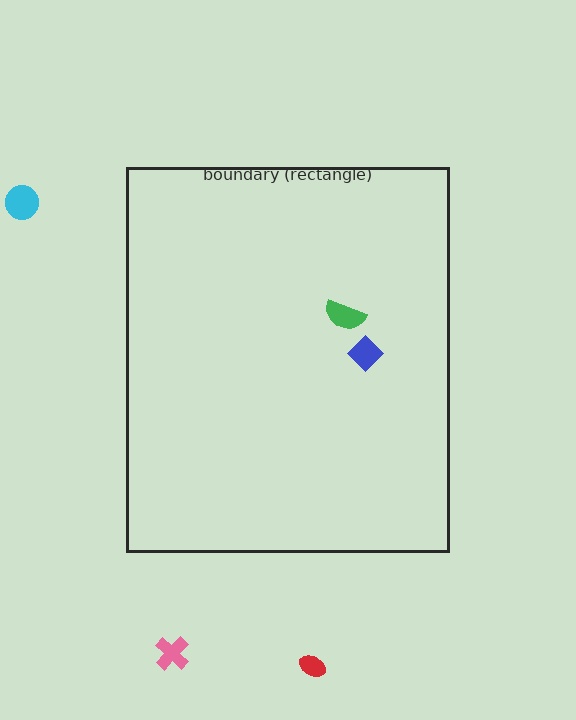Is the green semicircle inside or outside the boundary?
Inside.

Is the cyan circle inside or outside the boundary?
Outside.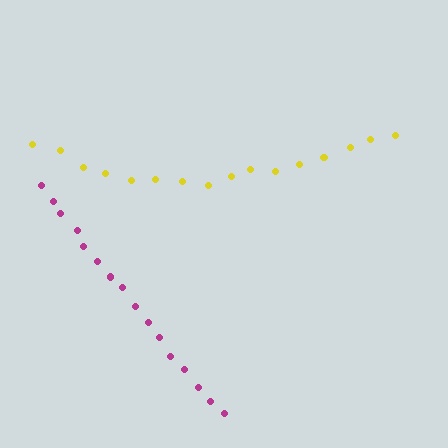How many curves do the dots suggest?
There are 2 distinct paths.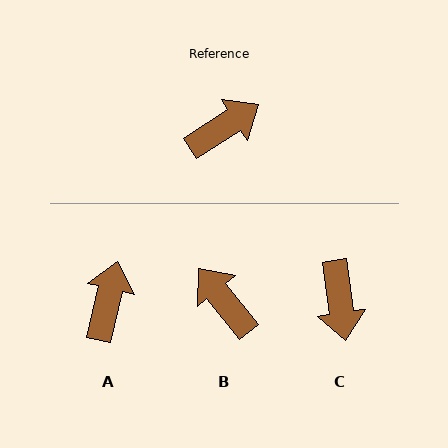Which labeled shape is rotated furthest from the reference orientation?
C, about 114 degrees away.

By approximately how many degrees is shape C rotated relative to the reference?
Approximately 114 degrees clockwise.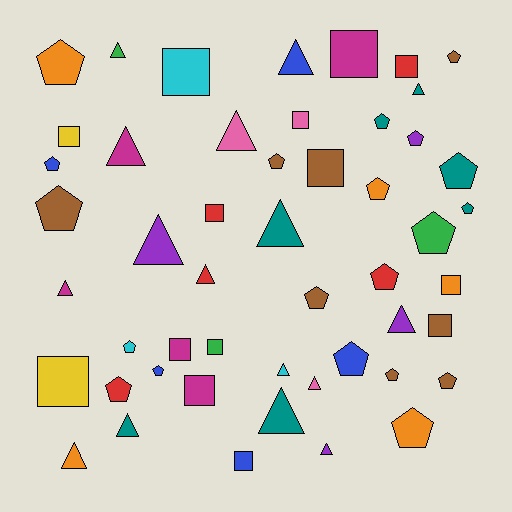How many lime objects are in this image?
There are no lime objects.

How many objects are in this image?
There are 50 objects.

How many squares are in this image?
There are 14 squares.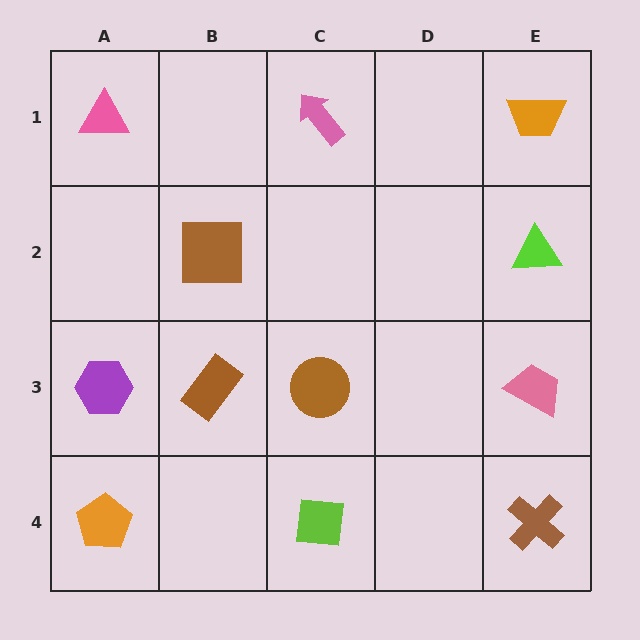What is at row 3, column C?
A brown circle.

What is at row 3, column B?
A brown rectangle.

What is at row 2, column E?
A lime triangle.